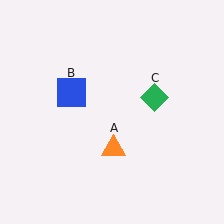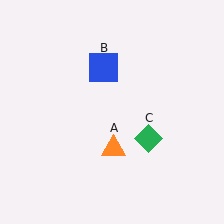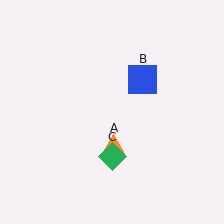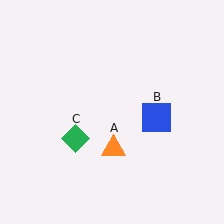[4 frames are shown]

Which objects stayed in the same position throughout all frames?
Orange triangle (object A) remained stationary.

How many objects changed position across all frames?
2 objects changed position: blue square (object B), green diamond (object C).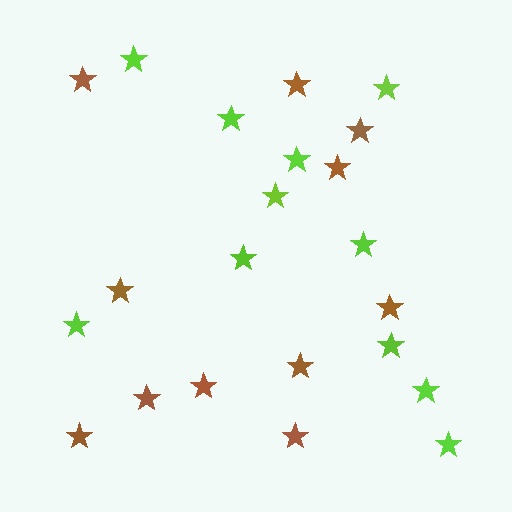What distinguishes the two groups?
There are 2 groups: one group of lime stars (11) and one group of brown stars (11).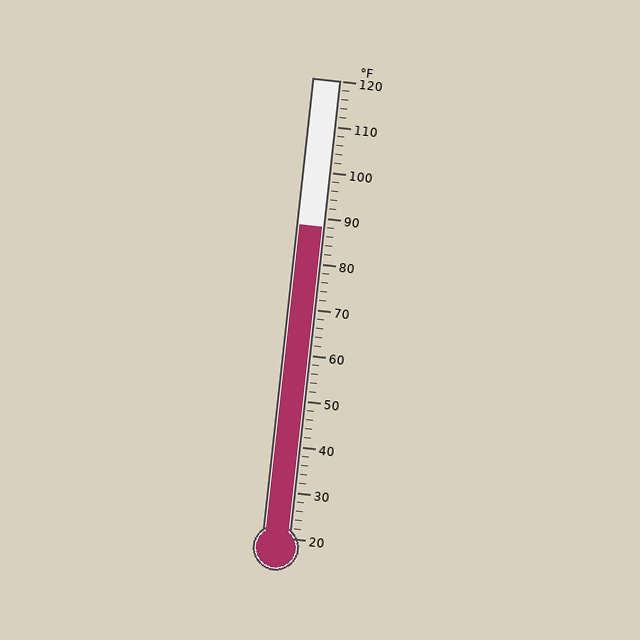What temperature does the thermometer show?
The thermometer shows approximately 88°F.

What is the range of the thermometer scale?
The thermometer scale ranges from 20°F to 120°F.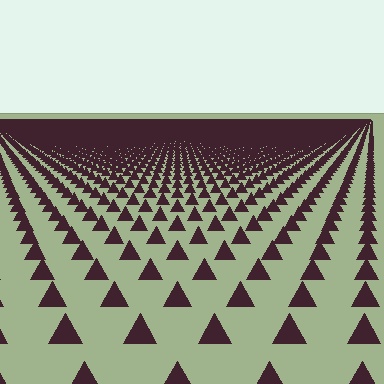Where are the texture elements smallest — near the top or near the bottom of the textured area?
Near the top.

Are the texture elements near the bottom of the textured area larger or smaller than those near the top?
Larger. Near the bottom, elements are closer to the viewer and appear at a bigger on-screen size.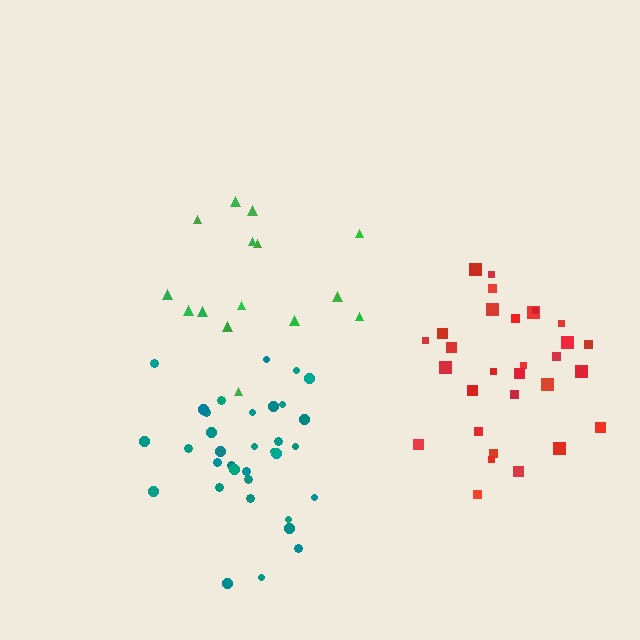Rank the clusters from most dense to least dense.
red, teal, green.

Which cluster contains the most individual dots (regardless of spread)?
Teal (34).